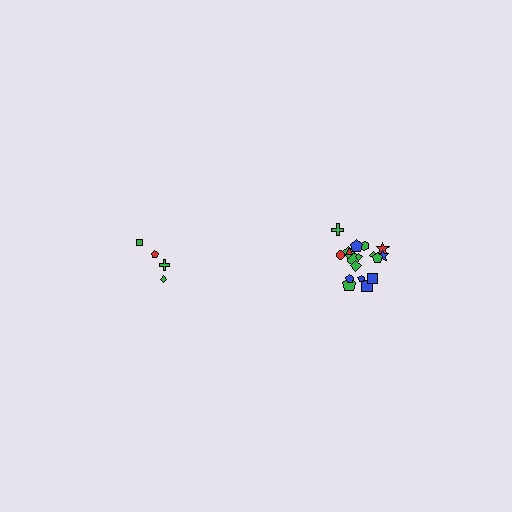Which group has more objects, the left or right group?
The right group.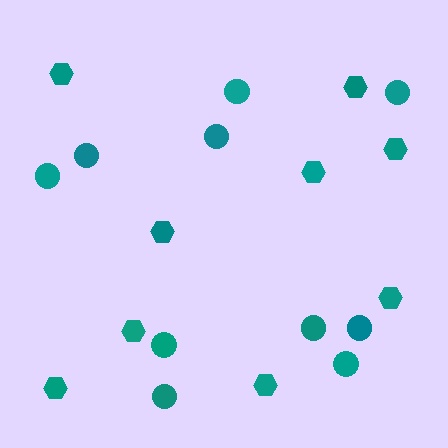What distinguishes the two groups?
There are 2 groups: one group of hexagons (9) and one group of circles (10).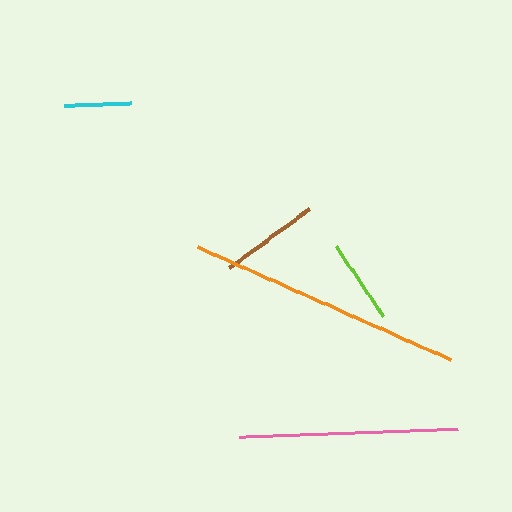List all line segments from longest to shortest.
From longest to shortest: orange, pink, brown, lime, cyan.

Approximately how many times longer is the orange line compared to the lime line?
The orange line is approximately 3.2 times the length of the lime line.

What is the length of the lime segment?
The lime segment is approximately 85 pixels long.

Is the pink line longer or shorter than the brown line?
The pink line is longer than the brown line.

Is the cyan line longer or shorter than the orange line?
The orange line is longer than the cyan line.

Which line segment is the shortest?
The cyan line is the shortest at approximately 67 pixels.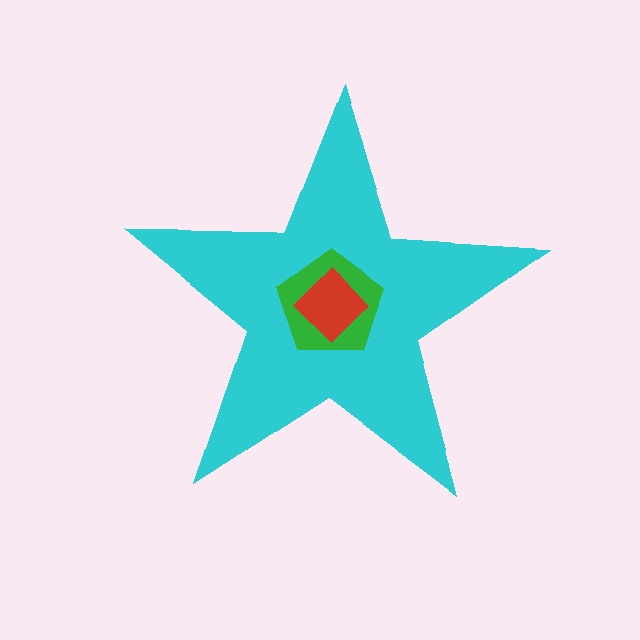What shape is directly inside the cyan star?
The green pentagon.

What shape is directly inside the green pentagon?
The red diamond.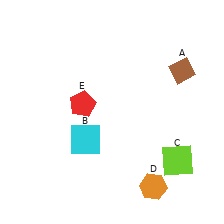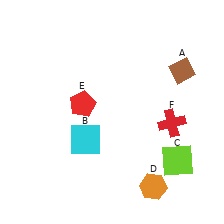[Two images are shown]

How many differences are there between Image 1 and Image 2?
There is 1 difference between the two images.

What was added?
A red cross (F) was added in Image 2.